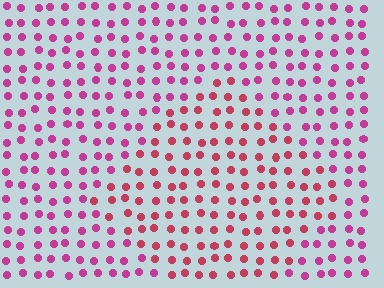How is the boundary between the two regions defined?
The boundary is defined purely by a slight shift in hue (about 26 degrees). Spacing, size, and orientation are identical on both sides.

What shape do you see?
I see a diamond.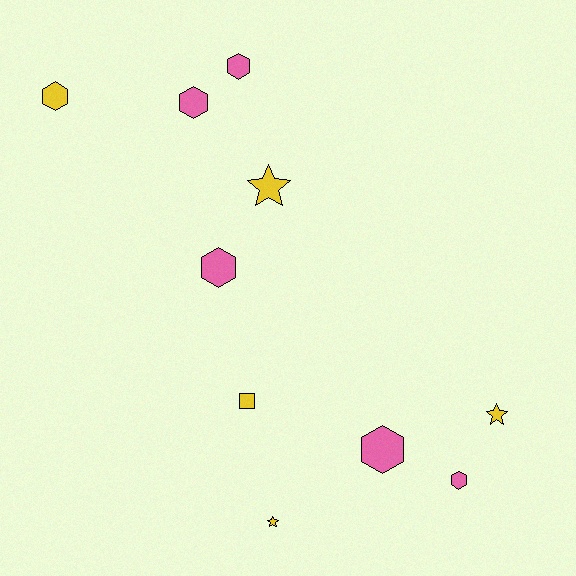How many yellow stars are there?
There are 3 yellow stars.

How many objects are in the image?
There are 10 objects.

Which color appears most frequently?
Yellow, with 5 objects.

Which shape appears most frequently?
Hexagon, with 6 objects.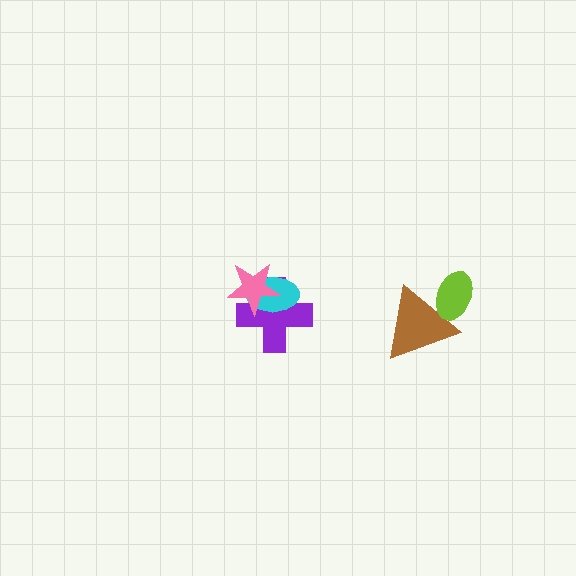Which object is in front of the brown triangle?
The lime ellipse is in front of the brown triangle.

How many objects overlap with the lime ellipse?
1 object overlaps with the lime ellipse.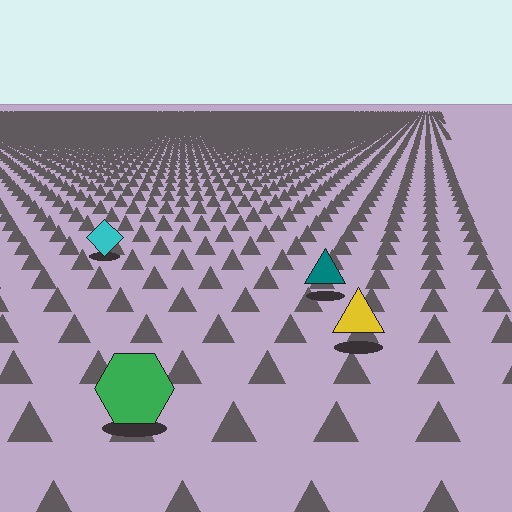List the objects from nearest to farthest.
From nearest to farthest: the green hexagon, the yellow triangle, the teal triangle, the cyan diamond.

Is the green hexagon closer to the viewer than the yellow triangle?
Yes. The green hexagon is closer — you can tell from the texture gradient: the ground texture is coarser near it.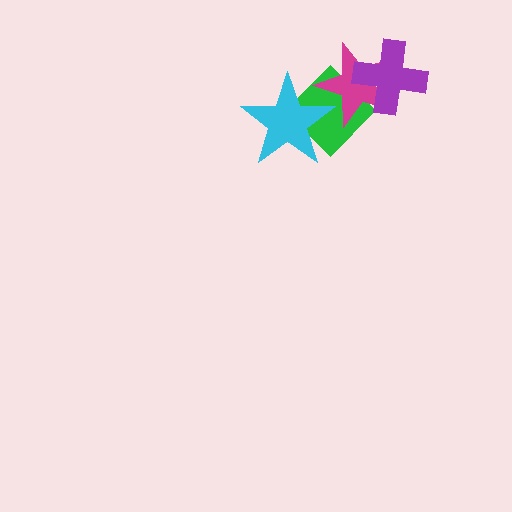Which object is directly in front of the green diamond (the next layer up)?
The cyan star is directly in front of the green diamond.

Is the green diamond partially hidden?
Yes, it is partially covered by another shape.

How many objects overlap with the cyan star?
2 objects overlap with the cyan star.